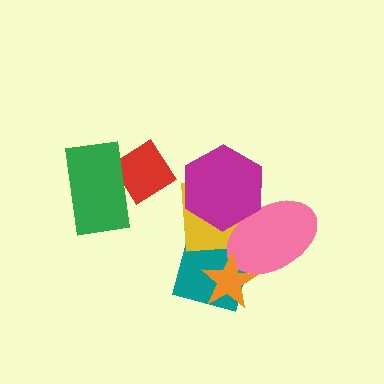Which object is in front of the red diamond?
The green rectangle is in front of the red diamond.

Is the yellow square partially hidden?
Yes, it is partially covered by another shape.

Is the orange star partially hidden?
No, no other shape covers it.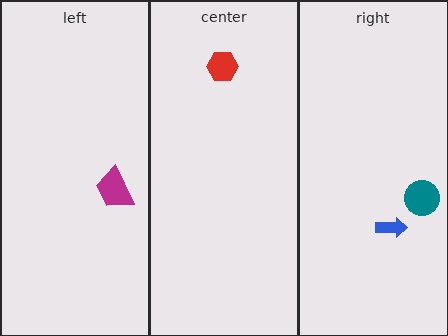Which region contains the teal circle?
The right region.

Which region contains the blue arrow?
The right region.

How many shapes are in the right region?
2.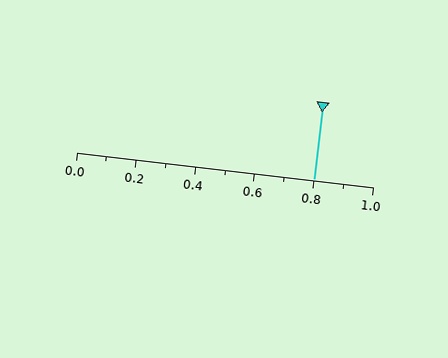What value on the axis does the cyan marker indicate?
The marker indicates approximately 0.8.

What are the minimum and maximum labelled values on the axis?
The axis runs from 0.0 to 1.0.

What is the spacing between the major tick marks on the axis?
The major ticks are spaced 0.2 apart.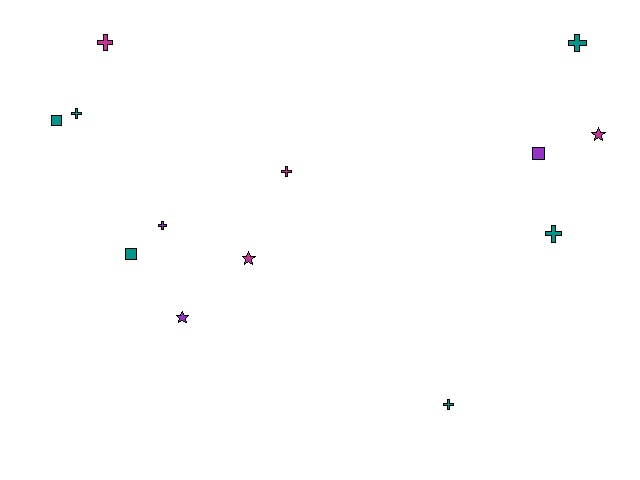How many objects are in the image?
There are 13 objects.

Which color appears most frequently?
Teal, with 6 objects.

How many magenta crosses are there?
There are 2 magenta crosses.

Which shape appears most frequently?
Cross, with 7 objects.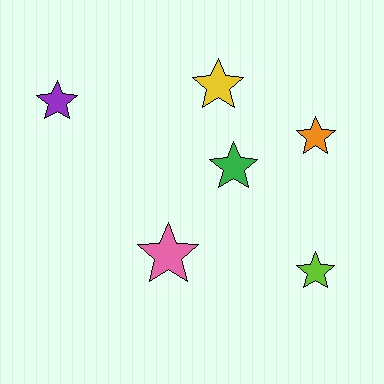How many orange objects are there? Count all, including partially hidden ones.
There is 1 orange object.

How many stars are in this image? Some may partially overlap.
There are 6 stars.